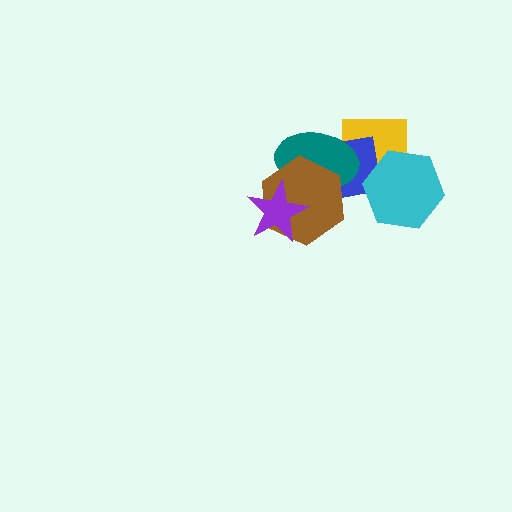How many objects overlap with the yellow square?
3 objects overlap with the yellow square.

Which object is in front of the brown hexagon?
The purple star is in front of the brown hexagon.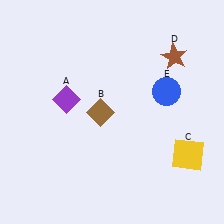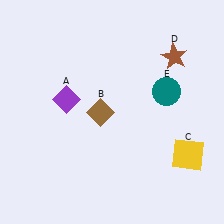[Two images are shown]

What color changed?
The circle (E) changed from blue in Image 1 to teal in Image 2.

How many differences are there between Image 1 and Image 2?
There is 1 difference between the two images.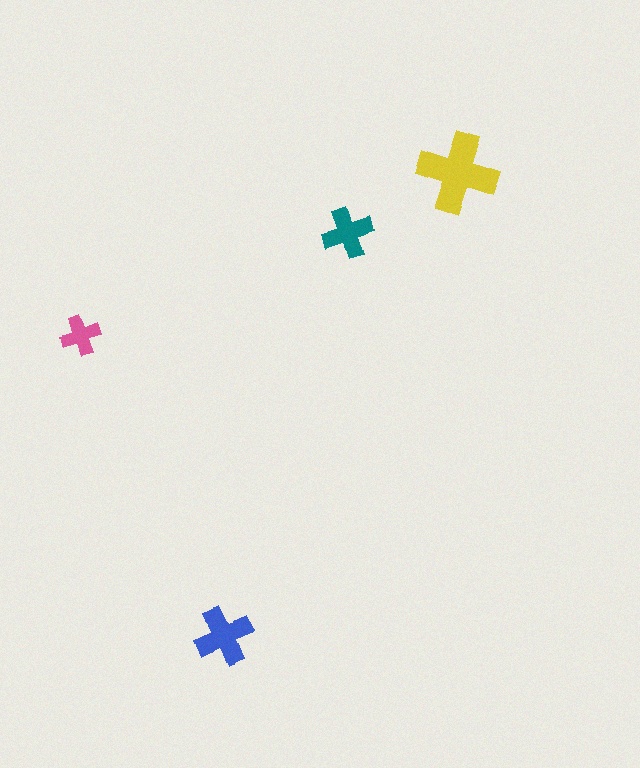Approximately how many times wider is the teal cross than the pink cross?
About 1.5 times wider.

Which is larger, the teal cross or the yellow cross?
The yellow one.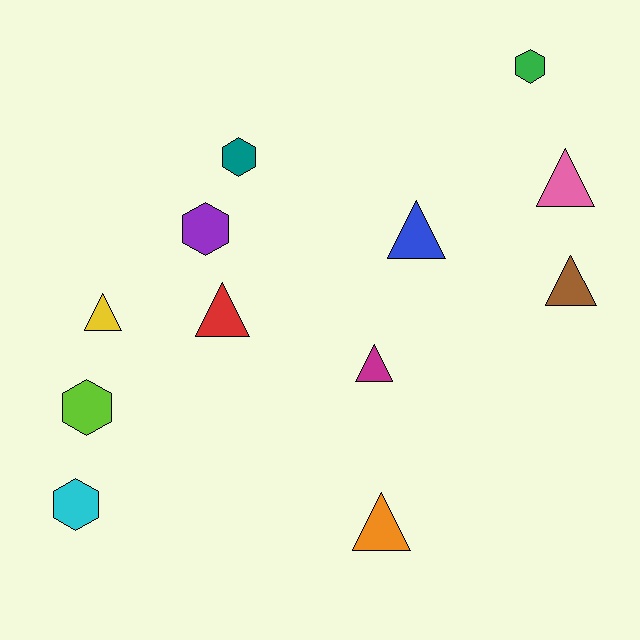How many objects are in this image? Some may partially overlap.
There are 12 objects.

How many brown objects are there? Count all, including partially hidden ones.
There is 1 brown object.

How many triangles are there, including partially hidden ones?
There are 7 triangles.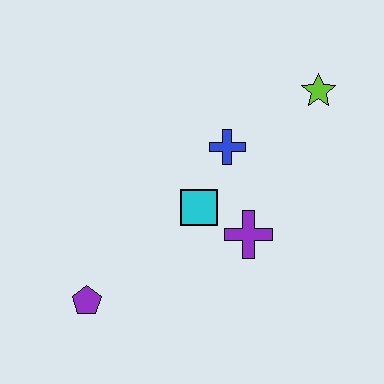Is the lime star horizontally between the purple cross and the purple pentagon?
No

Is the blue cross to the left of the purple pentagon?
No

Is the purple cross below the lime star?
Yes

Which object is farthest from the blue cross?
The purple pentagon is farthest from the blue cross.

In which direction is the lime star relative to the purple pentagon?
The lime star is to the right of the purple pentagon.